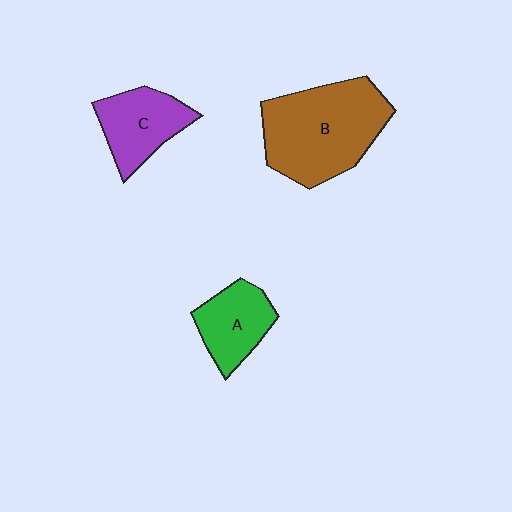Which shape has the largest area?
Shape B (brown).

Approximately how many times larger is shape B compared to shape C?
Approximately 1.8 times.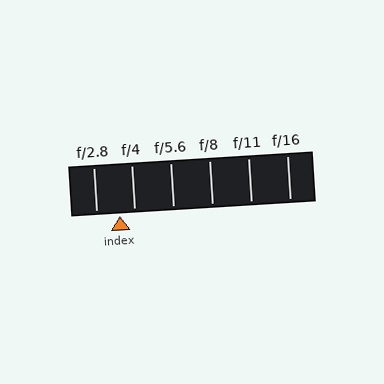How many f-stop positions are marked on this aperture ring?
There are 6 f-stop positions marked.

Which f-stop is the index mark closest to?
The index mark is closest to f/4.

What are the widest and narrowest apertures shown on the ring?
The widest aperture shown is f/2.8 and the narrowest is f/16.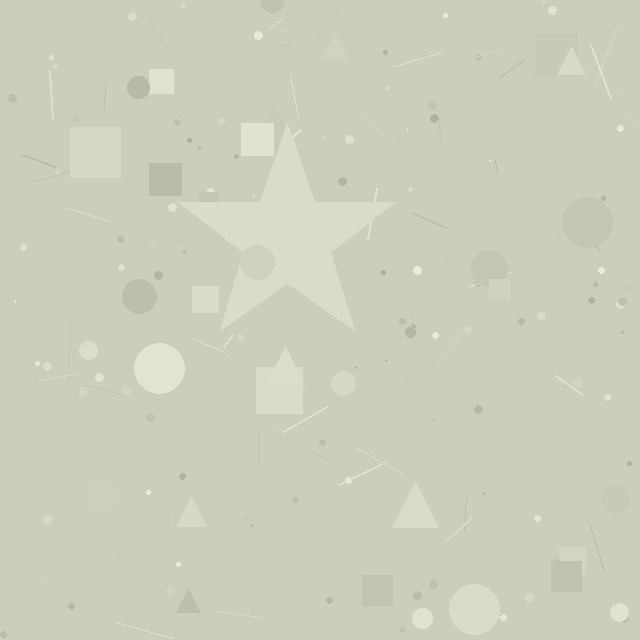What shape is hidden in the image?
A star is hidden in the image.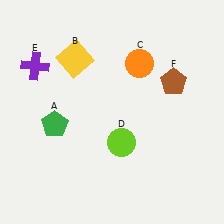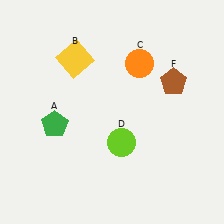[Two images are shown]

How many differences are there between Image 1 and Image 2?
There is 1 difference between the two images.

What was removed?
The purple cross (E) was removed in Image 2.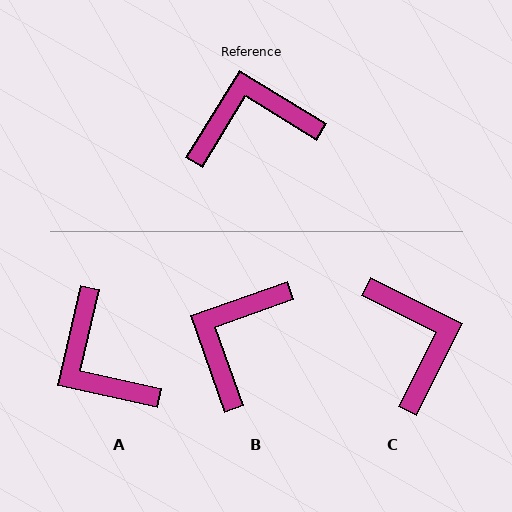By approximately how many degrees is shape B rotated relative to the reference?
Approximately 51 degrees counter-clockwise.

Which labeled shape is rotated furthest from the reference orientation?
A, about 109 degrees away.